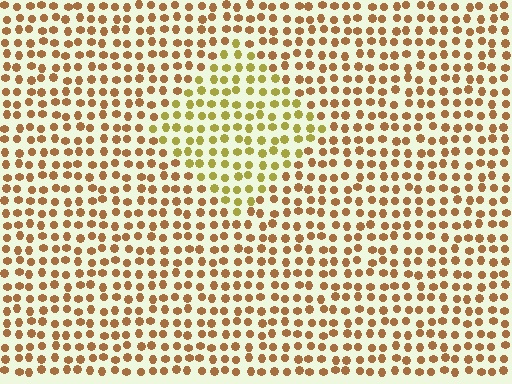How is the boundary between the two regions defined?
The boundary is defined purely by a slight shift in hue (about 33 degrees). Spacing, size, and orientation are identical on both sides.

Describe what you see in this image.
The image is filled with small brown elements in a uniform arrangement. A diamond-shaped region is visible where the elements are tinted to a slightly different hue, forming a subtle color boundary.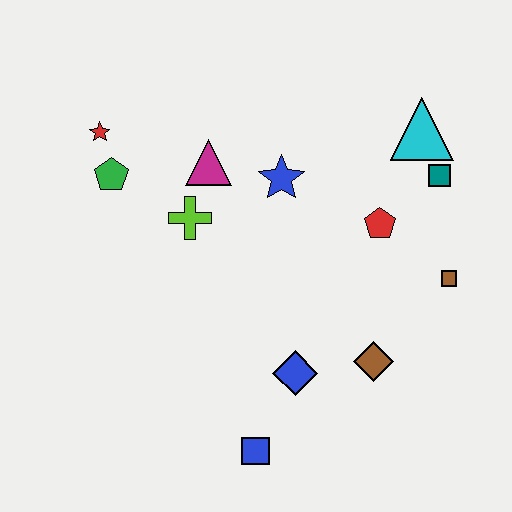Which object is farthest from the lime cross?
The brown square is farthest from the lime cross.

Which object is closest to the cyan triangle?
The teal square is closest to the cyan triangle.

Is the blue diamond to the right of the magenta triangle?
Yes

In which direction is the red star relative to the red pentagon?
The red star is to the left of the red pentagon.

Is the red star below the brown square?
No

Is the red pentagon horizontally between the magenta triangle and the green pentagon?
No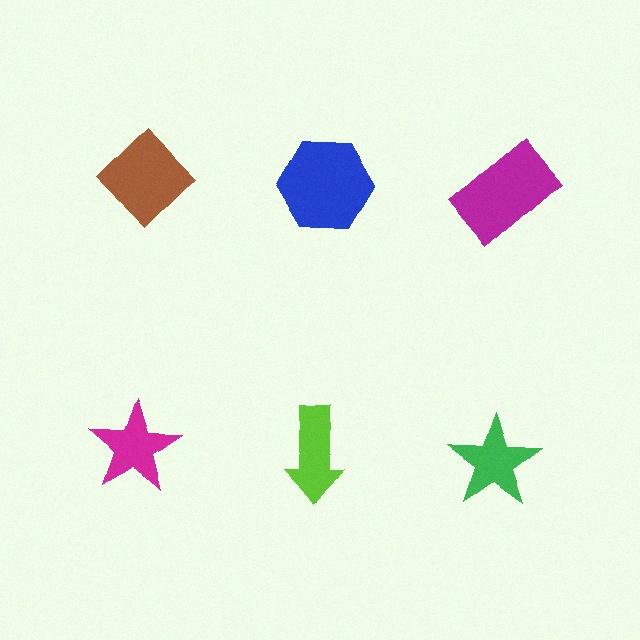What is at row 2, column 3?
A green star.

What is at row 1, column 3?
A magenta rectangle.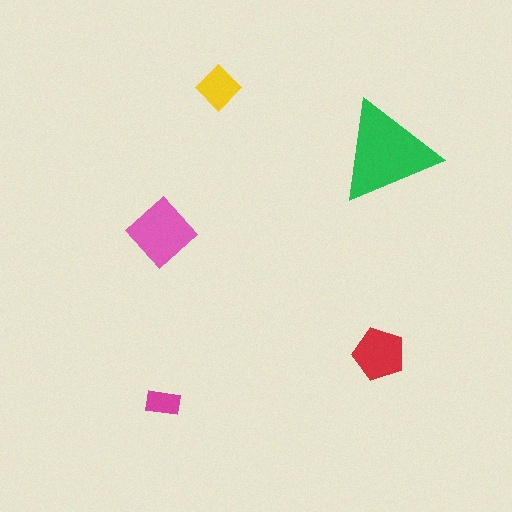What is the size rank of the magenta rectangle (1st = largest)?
5th.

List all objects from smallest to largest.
The magenta rectangle, the yellow diamond, the red pentagon, the pink diamond, the green triangle.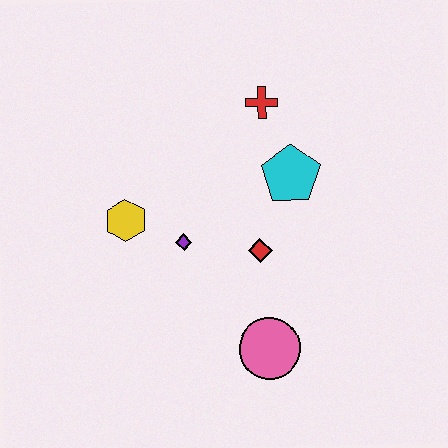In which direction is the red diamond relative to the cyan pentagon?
The red diamond is below the cyan pentagon.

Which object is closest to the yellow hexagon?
The purple diamond is closest to the yellow hexagon.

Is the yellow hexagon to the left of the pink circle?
Yes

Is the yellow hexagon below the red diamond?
No